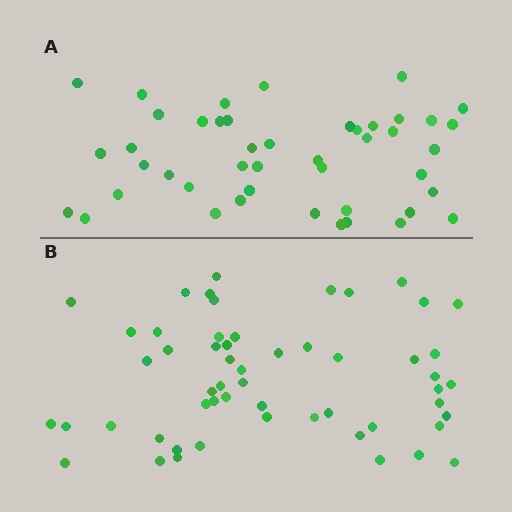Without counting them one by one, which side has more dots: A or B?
Region B (the bottom region) has more dots.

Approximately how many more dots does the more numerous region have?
Region B has roughly 10 or so more dots than region A.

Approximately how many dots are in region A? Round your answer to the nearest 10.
About 40 dots. (The exact count is 45, which rounds to 40.)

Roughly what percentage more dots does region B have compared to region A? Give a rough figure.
About 20% more.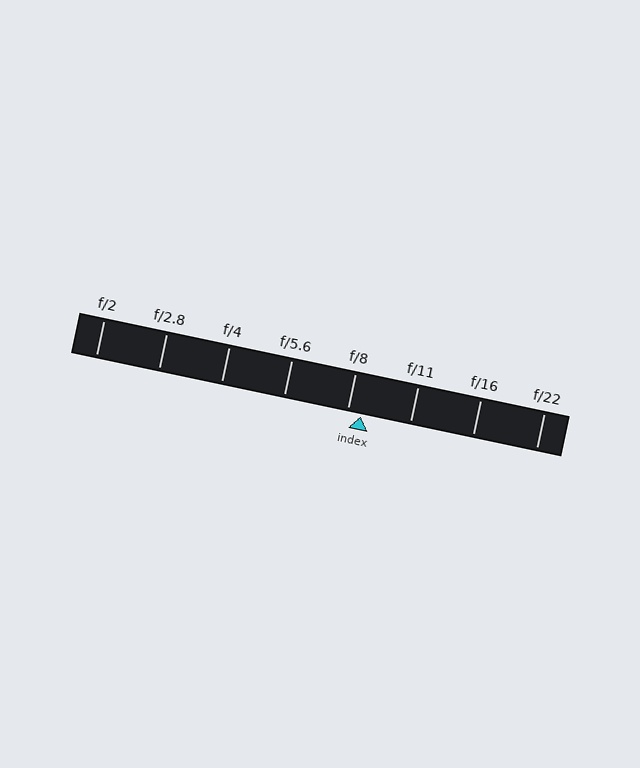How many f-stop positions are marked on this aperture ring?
There are 8 f-stop positions marked.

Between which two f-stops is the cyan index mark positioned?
The index mark is between f/8 and f/11.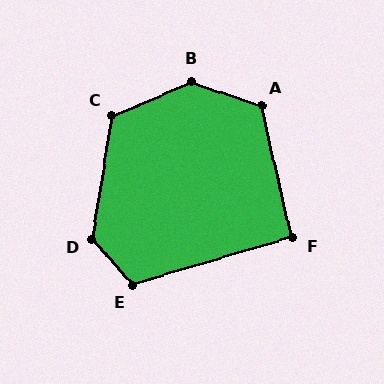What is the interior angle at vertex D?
Approximately 130 degrees (obtuse).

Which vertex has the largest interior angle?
B, at approximately 137 degrees.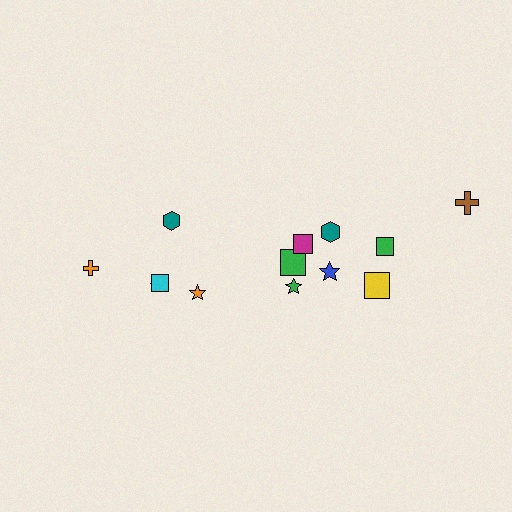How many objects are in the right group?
There are 8 objects.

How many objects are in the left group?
There are 5 objects.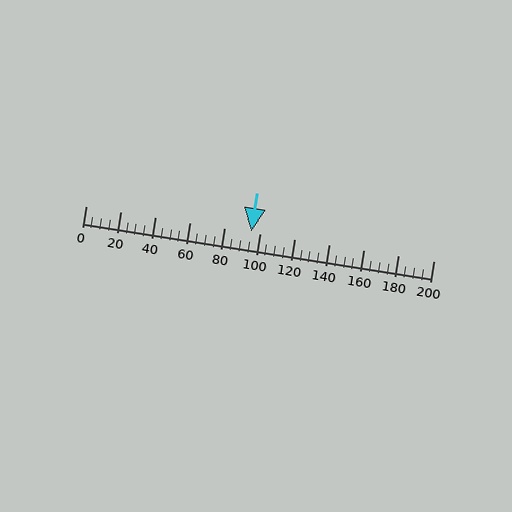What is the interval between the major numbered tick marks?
The major tick marks are spaced 20 units apart.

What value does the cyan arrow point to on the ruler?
The cyan arrow points to approximately 95.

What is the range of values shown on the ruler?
The ruler shows values from 0 to 200.